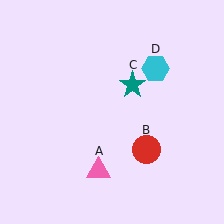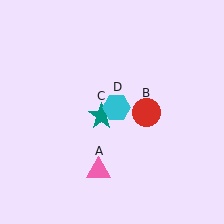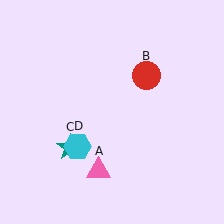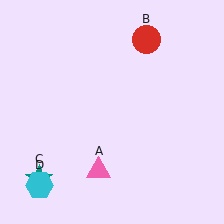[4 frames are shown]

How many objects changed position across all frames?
3 objects changed position: red circle (object B), teal star (object C), cyan hexagon (object D).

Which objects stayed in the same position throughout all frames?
Pink triangle (object A) remained stationary.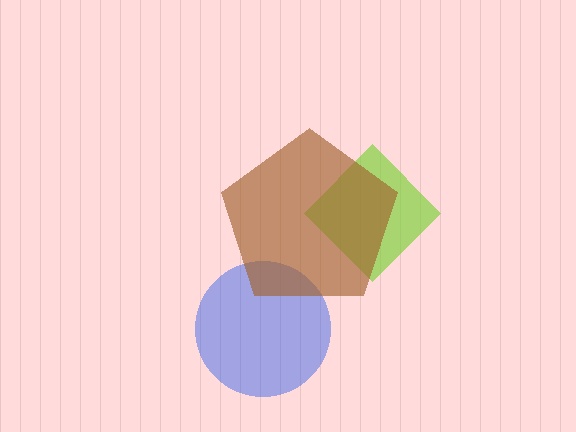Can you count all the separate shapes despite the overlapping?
Yes, there are 3 separate shapes.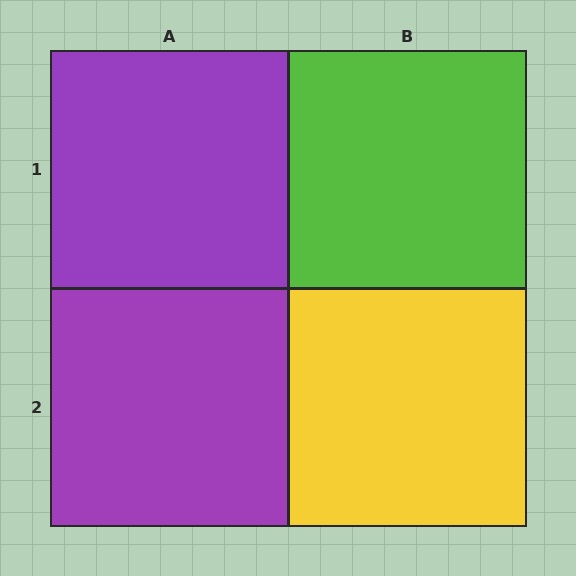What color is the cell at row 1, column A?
Purple.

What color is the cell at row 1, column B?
Lime.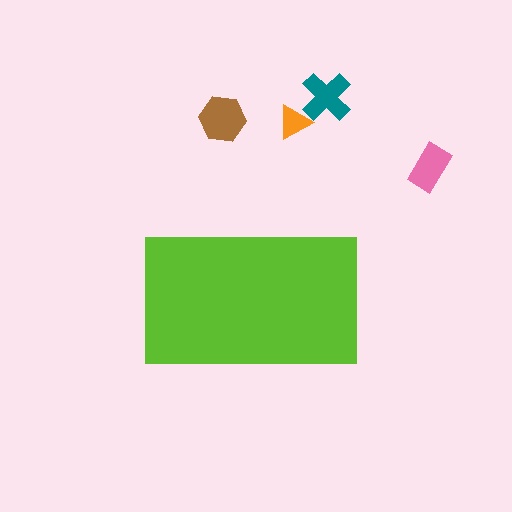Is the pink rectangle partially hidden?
No, the pink rectangle is fully visible.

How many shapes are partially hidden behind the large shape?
0 shapes are partially hidden.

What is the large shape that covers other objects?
A lime rectangle.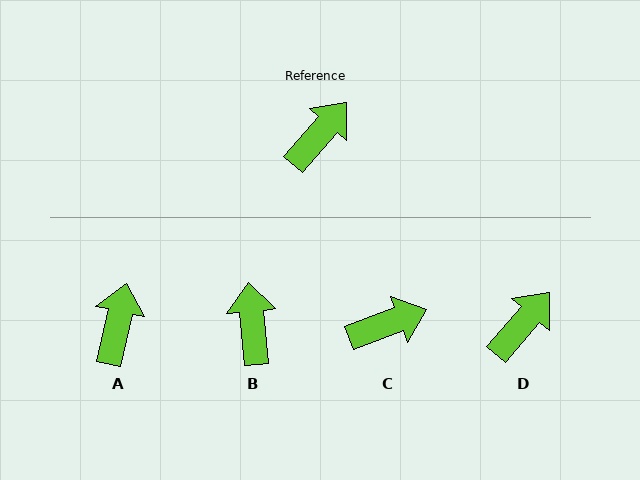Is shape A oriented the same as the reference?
No, it is off by about 29 degrees.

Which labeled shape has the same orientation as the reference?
D.